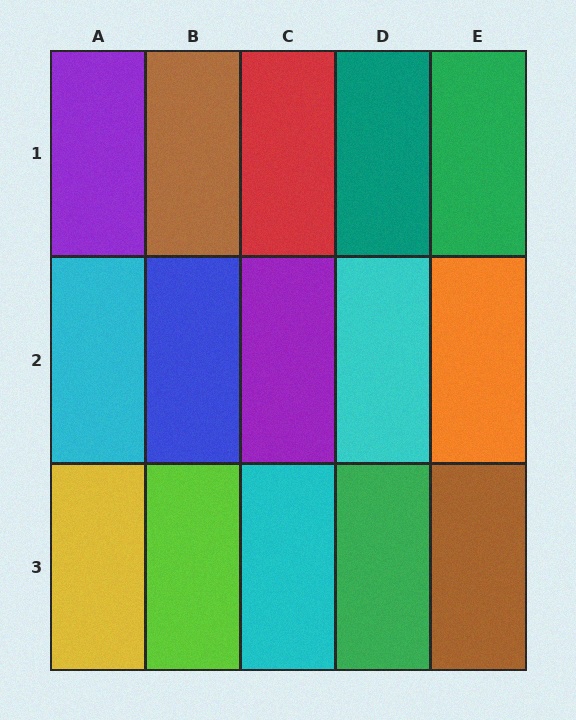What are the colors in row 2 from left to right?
Cyan, blue, purple, cyan, orange.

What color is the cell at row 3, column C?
Cyan.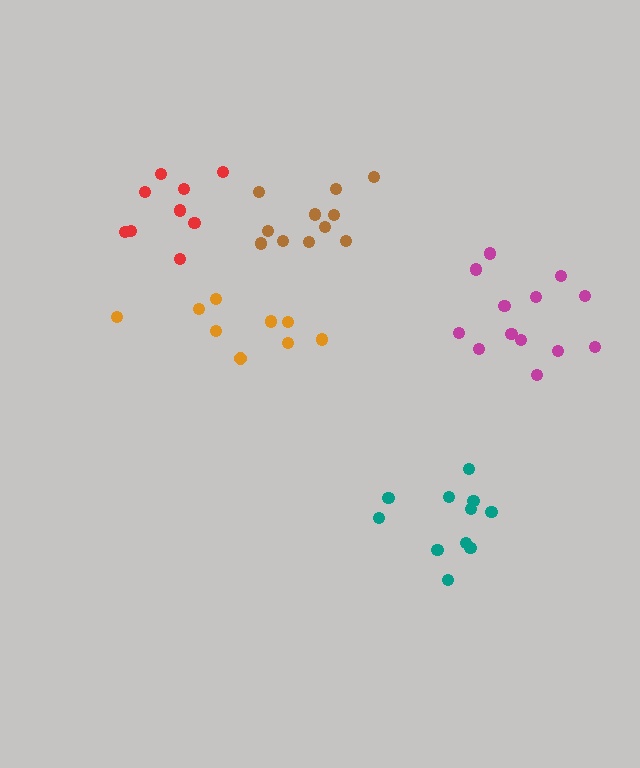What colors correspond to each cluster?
The clusters are colored: brown, teal, magenta, red, orange.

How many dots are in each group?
Group 1: 11 dots, Group 2: 11 dots, Group 3: 13 dots, Group 4: 9 dots, Group 5: 9 dots (53 total).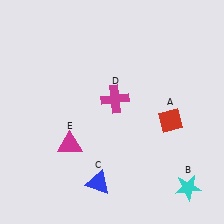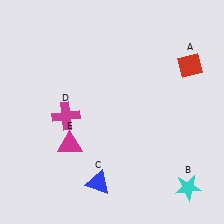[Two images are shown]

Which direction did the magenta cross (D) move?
The magenta cross (D) moved left.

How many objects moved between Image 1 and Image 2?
2 objects moved between the two images.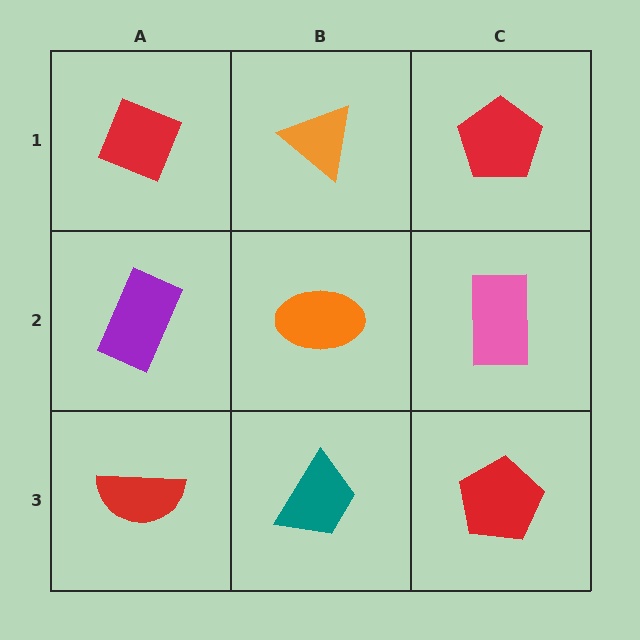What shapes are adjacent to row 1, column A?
A purple rectangle (row 2, column A), an orange triangle (row 1, column B).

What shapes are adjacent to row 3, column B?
An orange ellipse (row 2, column B), a red semicircle (row 3, column A), a red pentagon (row 3, column C).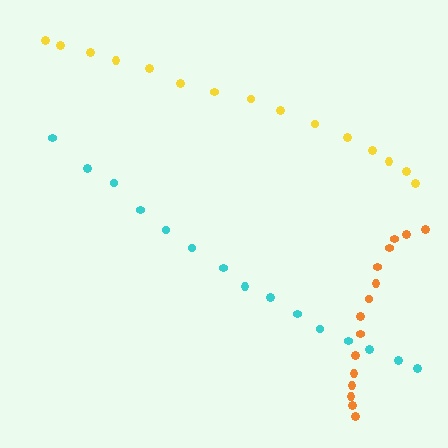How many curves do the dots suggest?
There are 3 distinct paths.